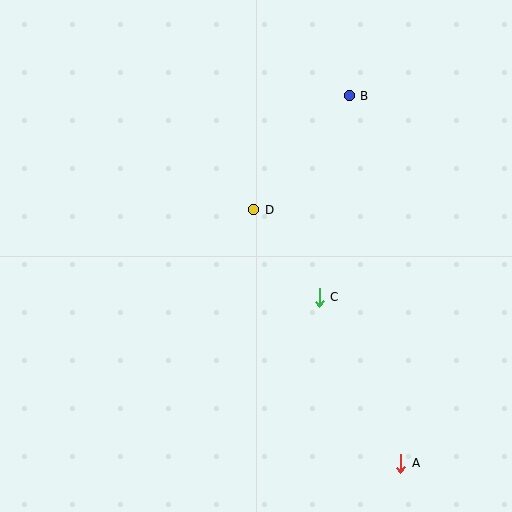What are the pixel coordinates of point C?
Point C is at (319, 297).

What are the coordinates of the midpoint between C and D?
The midpoint between C and D is at (287, 254).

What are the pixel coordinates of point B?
Point B is at (349, 96).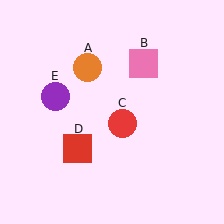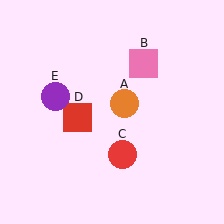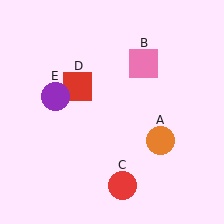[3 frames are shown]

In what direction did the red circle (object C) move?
The red circle (object C) moved down.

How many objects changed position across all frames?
3 objects changed position: orange circle (object A), red circle (object C), red square (object D).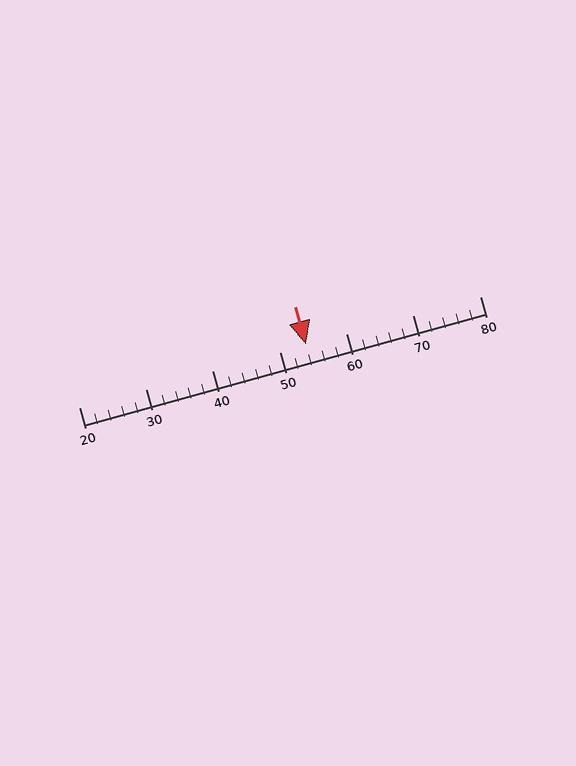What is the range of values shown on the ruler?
The ruler shows values from 20 to 80.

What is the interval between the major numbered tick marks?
The major tick marks are spaced 10 units apart.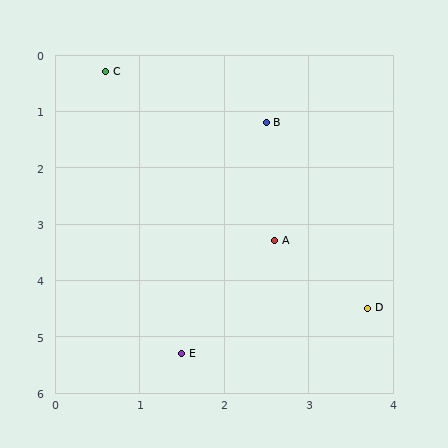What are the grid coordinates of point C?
Point C is at approximately (0.6, 0.3).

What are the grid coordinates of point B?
Point B is at approximately (2.5, 1.2).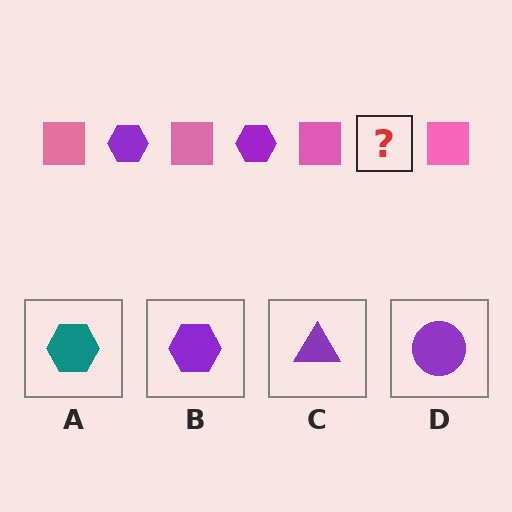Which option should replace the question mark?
Option B.